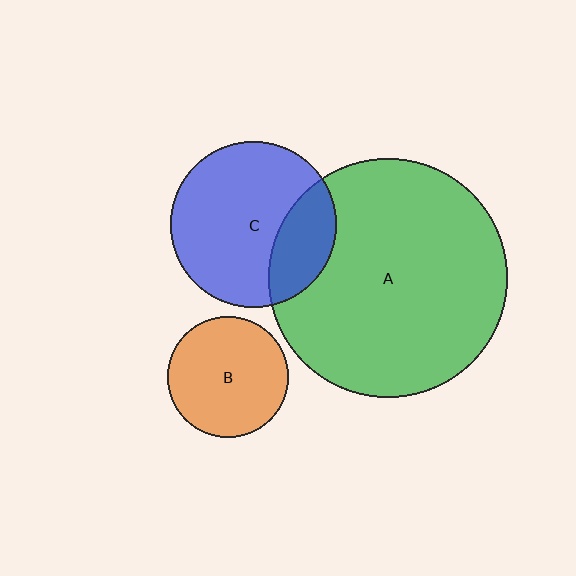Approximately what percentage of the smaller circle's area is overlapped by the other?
Approximately 25%.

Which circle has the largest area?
Circle A (green).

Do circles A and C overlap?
Yes.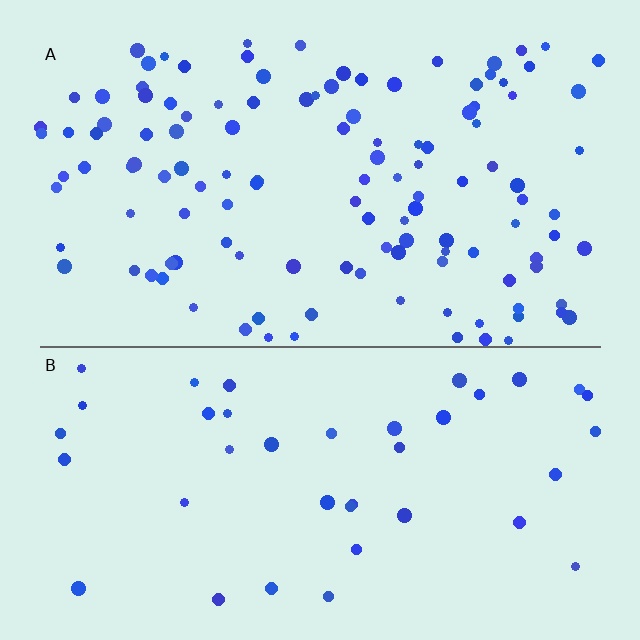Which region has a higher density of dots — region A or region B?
A (the top).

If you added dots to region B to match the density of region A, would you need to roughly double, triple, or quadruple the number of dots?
Approximately triple.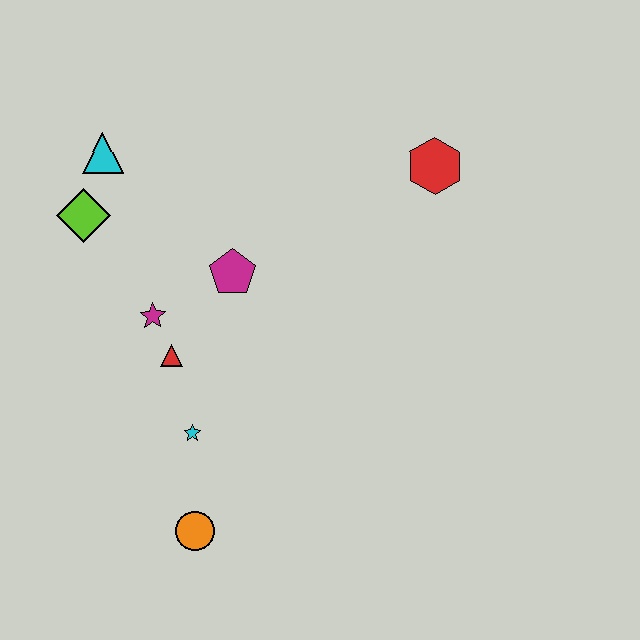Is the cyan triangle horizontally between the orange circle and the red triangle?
No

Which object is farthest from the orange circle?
The red hexagon is farthest from the orange circle.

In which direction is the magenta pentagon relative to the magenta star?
The magenta pentagon is to the right of the magenta star.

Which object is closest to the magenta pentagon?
The magenta star is closest to the magenta pentagon.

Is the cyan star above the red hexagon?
No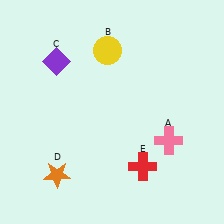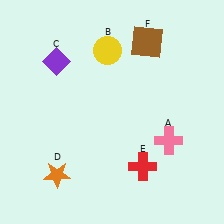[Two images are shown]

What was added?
A brown square (F) was added in Image 2.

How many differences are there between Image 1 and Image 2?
There is 1 difference between the two images.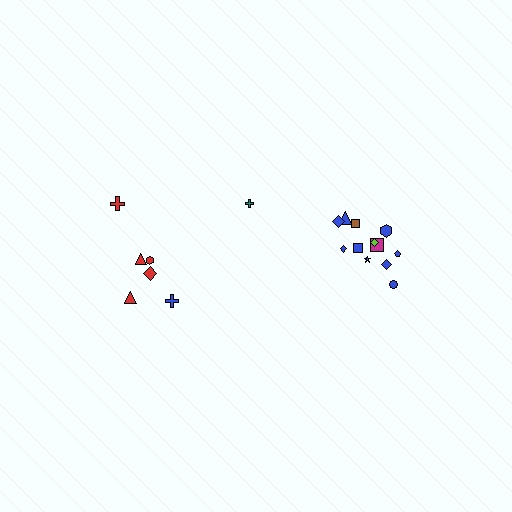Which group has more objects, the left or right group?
The right group.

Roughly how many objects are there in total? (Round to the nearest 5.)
Roughly 20 objects in total.